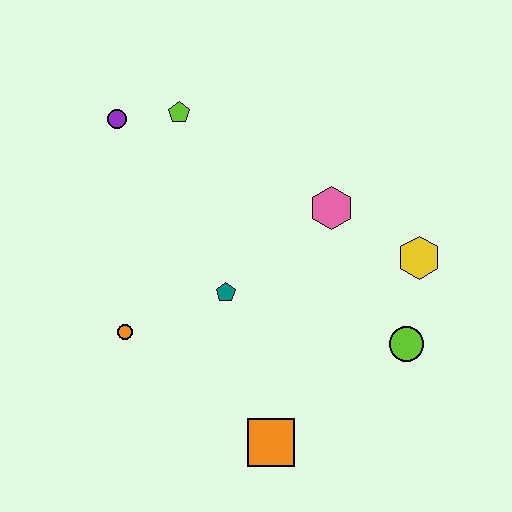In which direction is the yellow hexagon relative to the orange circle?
The yellow hexagon is to the right of the orange circle.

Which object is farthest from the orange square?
The purple circle is farthest from the orange square.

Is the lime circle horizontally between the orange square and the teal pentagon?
No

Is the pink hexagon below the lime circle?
No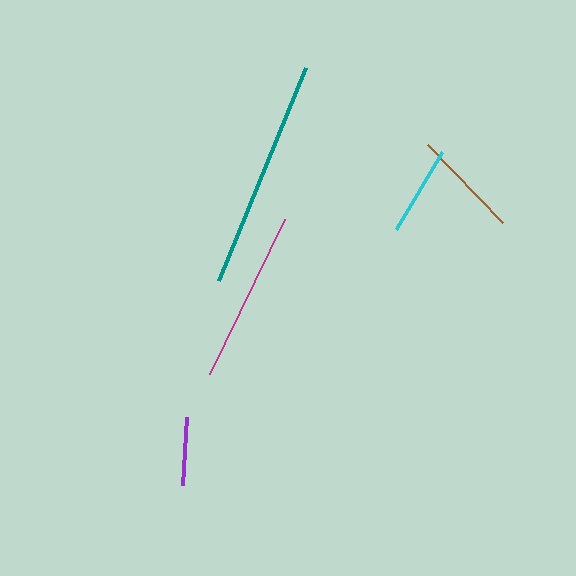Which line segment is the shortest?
The purple line is the shortest at approximately 68 pixels.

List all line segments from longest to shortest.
From longest to shortest: teal, magenta, brown, cyan, purple.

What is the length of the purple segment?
The purple segment is approximately 68 pixels long.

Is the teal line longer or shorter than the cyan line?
The teal line is longer than the cyan line.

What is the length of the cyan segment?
The cyan segment is approximately 89 pixels long.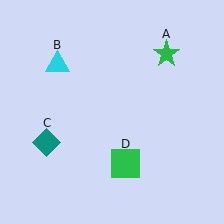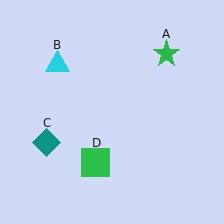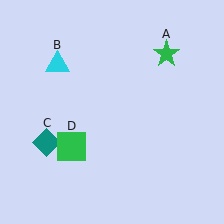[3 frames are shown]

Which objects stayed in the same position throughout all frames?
Green star (object A) and cyan triangle (object B) and teal diamond (object C) remained stationary.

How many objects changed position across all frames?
1 object changed position: green square (object D).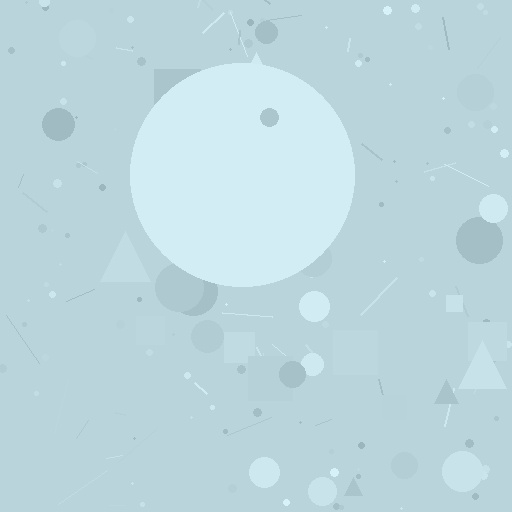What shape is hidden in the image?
A circle is hidden in the image.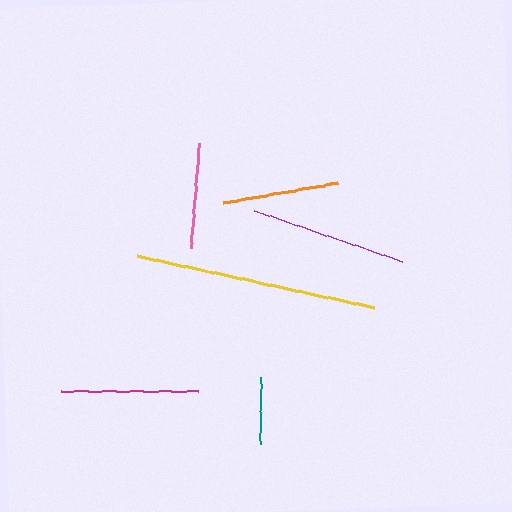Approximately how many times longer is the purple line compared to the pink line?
The purple line is approximately 1.5 times the length of the pink line.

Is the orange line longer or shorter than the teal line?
The orange line is longer than the teal line.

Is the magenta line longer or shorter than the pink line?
The magenta line is longer than the pink line.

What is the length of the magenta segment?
The magenta segment is approximately 138 pixels long.